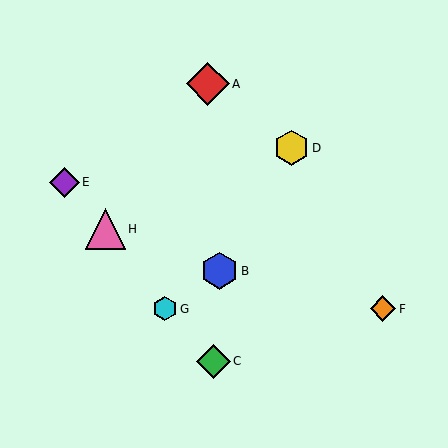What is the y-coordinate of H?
Object H is at y≈229.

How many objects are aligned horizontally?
2 objects (F, G) are aligned horizontally.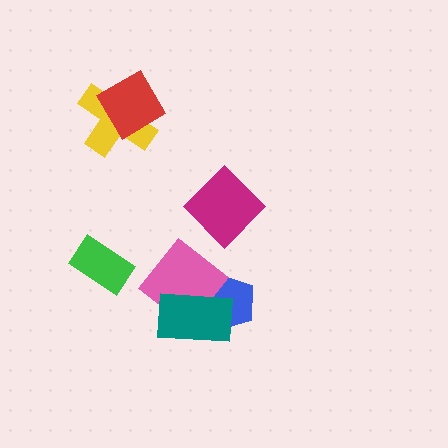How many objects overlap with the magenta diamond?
0 objects overlap with the magenta diamond.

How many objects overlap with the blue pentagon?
2 objects overlap with the blue pentagon.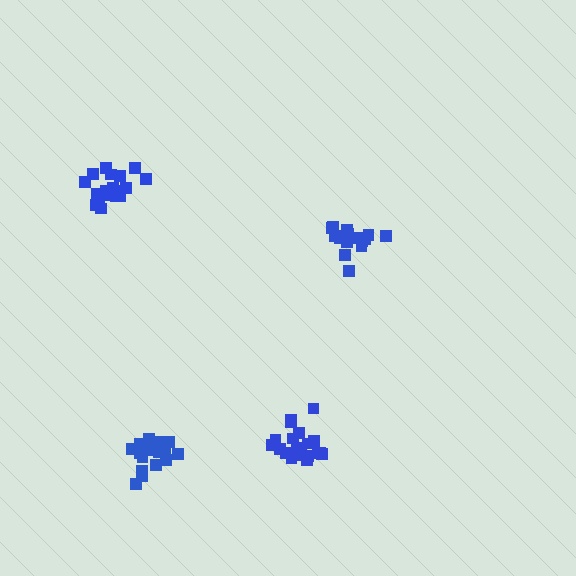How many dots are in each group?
Group 1: 20 dots, Group 2: 19 dots, Group 3: 21 dots, Group 4: 15 dots (75 total).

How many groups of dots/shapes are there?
There are 4 groups.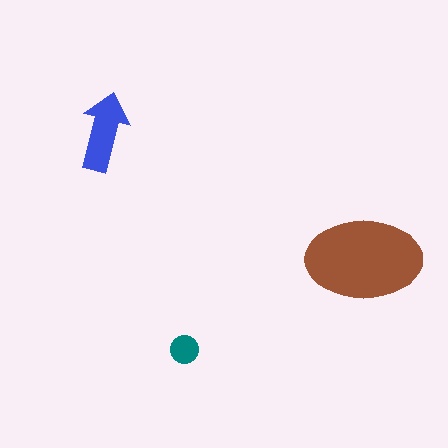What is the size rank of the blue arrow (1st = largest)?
2nd.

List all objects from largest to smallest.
The brown ellipse, the blue arrow, the teal circle.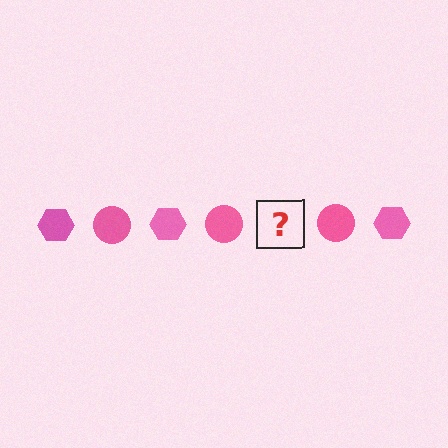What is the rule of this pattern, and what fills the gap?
The rule is that the pattern cycles through hexagon, circle shapes in pink. The gap should be filled with a pink hexagon.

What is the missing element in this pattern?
The missing element is a pink hexagon.